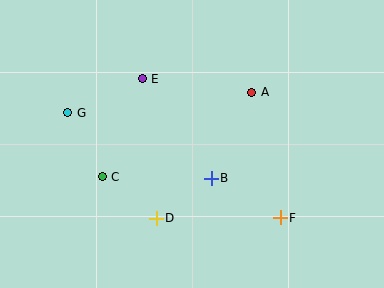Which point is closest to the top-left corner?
Point G is closest to the top-left corner.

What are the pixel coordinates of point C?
Point C is at (102, 177).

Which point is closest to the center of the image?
Point B at (211, 178) is closest to the center.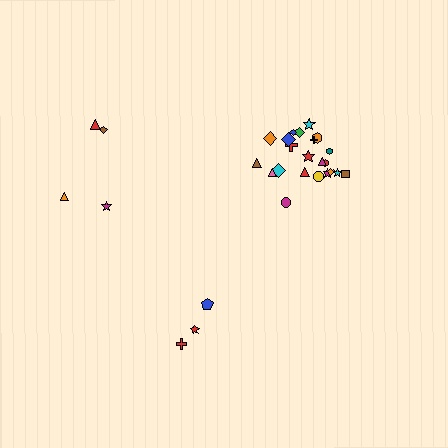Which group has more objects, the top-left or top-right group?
The top-right group.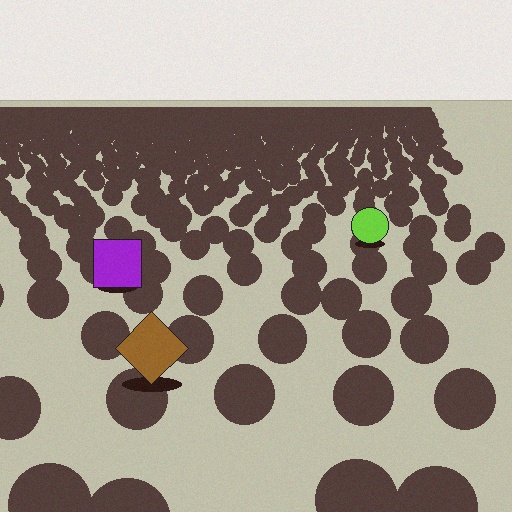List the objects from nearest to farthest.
From nearest to farthest: the brown diamond, the purple square, the lime circle.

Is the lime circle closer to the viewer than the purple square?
No. The purple square is closer — you can tell from the texture gradient: the ground texture is coarser near it.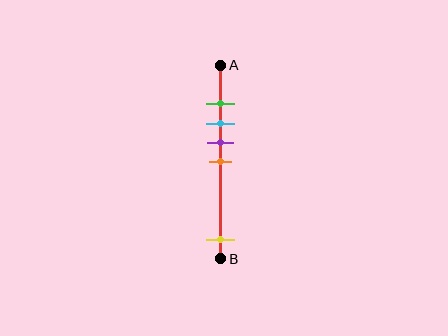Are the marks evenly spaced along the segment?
No, the marks are not evenly spaced.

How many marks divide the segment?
There are 5 marks dividing the segment.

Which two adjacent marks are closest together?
The green and cyan marks are the closest adjacent pair.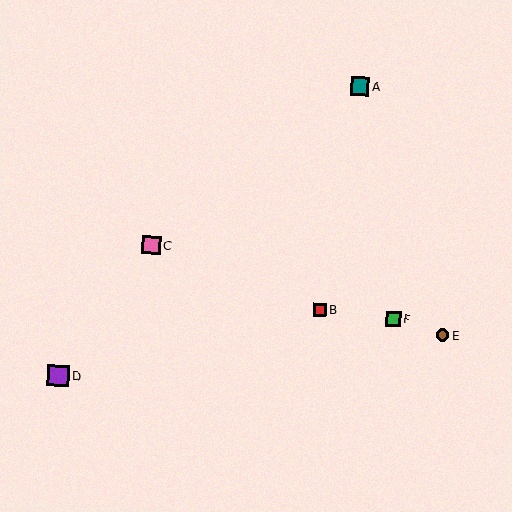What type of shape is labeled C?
Shape C is a pink square.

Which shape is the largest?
The purple square (labeled D) is the largest.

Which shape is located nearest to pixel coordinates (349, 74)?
The teal square (labeled A) at (360, 86) is nearest to that location.